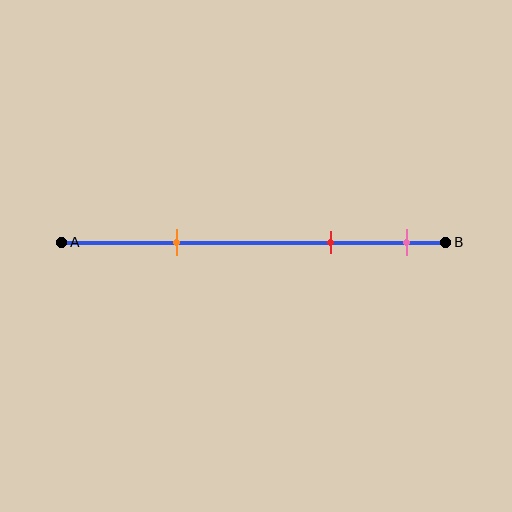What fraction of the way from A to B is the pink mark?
The pink mark is approximately 90% (0.9) of the way from A to B.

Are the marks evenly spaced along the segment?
No, the marks are not evenly spaced.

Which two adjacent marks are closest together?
The red and pink marks are the closest adjacent pair.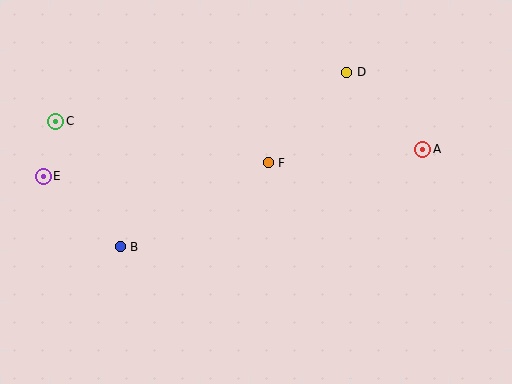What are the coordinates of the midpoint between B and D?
The midpoint between B and D is at (233, 160).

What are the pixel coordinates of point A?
Point A is at (423, 149).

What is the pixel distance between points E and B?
The distance between E and B is 104 pixels.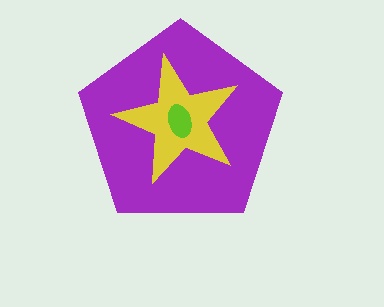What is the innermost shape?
The lime ellipse.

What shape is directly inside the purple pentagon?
The yellow star.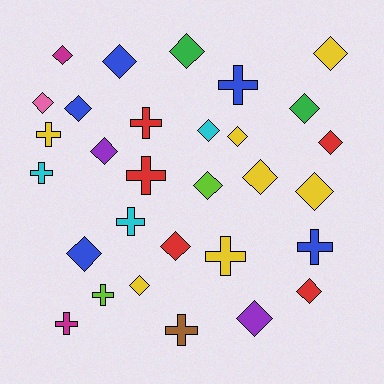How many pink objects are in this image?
There is 1 pink object.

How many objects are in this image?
There are 30 objects.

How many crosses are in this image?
There are 11 crosses.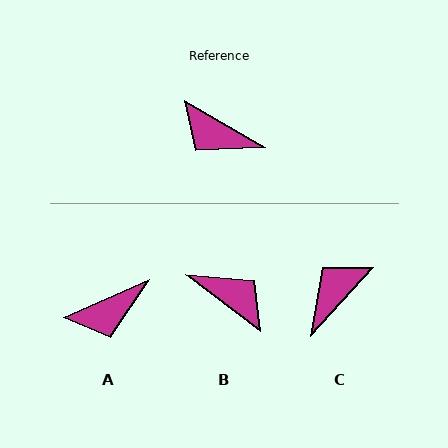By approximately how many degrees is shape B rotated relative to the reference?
Approximately 173 degrees counter-clockwise.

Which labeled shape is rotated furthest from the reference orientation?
B, about 173 degrees away.